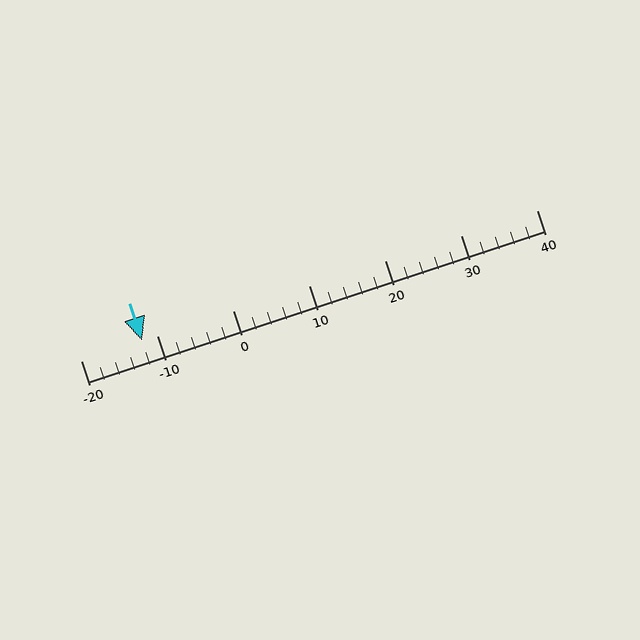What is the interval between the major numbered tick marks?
The major tick marks are spaced 10 units apart.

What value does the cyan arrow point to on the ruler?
The cyan arrow points to approximately -12.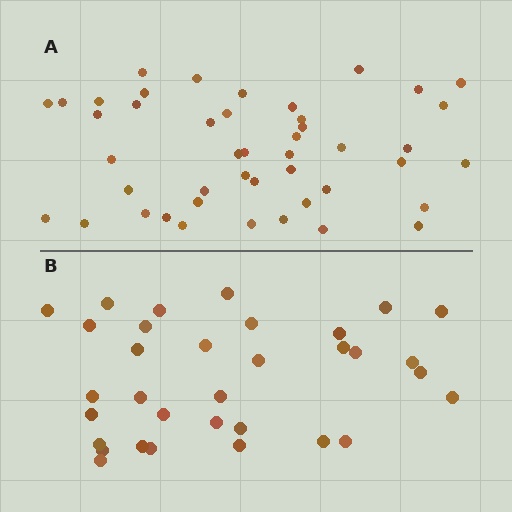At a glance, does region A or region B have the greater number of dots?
Region A (the top region) has more dots.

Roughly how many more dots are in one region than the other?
Region A has roughly 12 or so more dots than region B.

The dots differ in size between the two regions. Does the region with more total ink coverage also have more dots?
No. Region B has more total ink coverage because its dots are larger, but region A actually contains more individual dots. Total area can be misleading — the number of items is what matters here.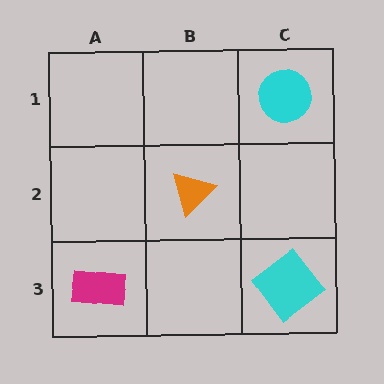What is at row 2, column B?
An orange triangle.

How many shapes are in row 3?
2 shapes.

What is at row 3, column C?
A cyan diamond.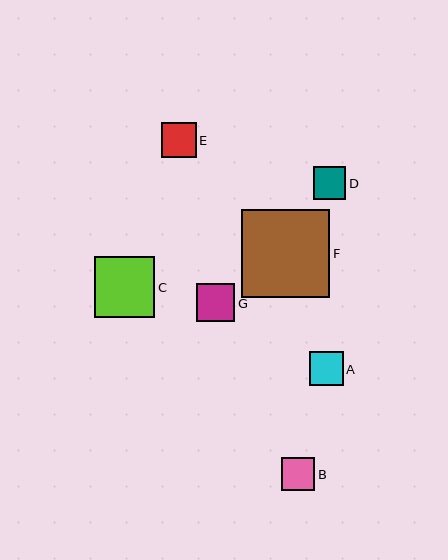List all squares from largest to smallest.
From largest to smallest: F, C, G, E, A, B, D.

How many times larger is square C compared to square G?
Square C is approximately 1.6 times the size of square G.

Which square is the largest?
Square F is the largest with a size of approximately 88 pixels.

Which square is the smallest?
Square D is the smallest with a size of approximately 33 pixels.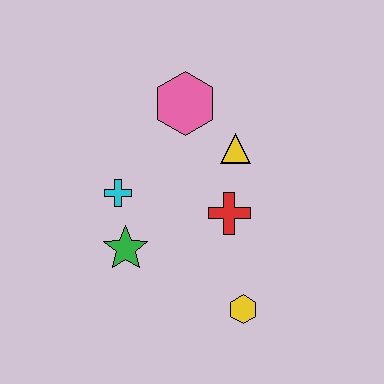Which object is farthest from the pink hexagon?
The yellow hexagon is farthest from the pink hexagon.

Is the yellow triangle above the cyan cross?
Yes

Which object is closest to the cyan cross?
The green star is closest to the cyan cross.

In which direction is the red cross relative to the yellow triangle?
The red cross is below the yellow triangle.